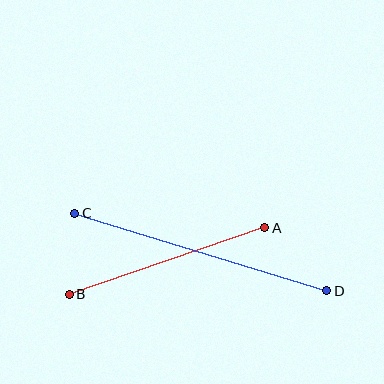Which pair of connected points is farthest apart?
Points C and D are farthest apart.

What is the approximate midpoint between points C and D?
The midpoint is at approximately (201, 252) pixels.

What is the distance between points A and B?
The distance is approximately 206 pixels.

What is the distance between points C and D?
The distance is approximately 264 pixels.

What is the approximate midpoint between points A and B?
The midpoint is at approximately (167, 261) pixels.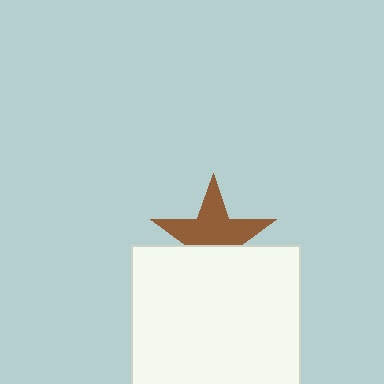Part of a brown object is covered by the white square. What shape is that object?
It is a star.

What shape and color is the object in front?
The object in front is a white square.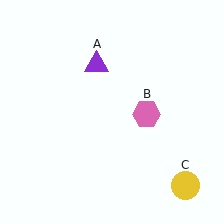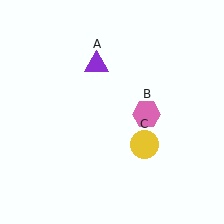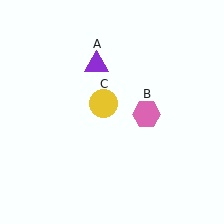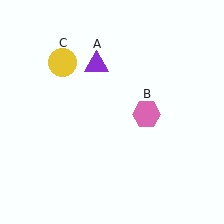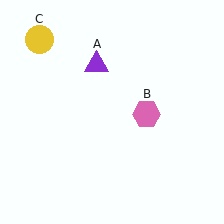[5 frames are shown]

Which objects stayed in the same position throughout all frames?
Purple triangle (object A) and pink hexagon (object B) remained stationary.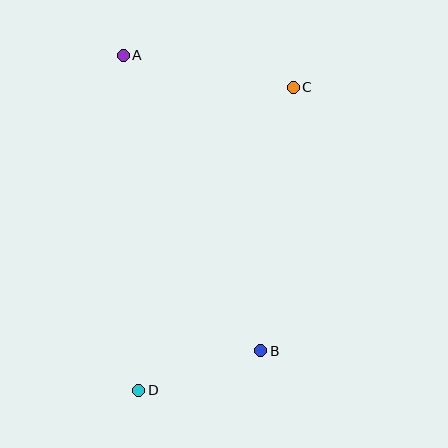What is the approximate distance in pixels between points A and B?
The distance between A and B is approximately 326 pixels.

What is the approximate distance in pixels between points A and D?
The distance between A and D is approximately 335 pixels.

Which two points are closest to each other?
Points B and D are closest to each other.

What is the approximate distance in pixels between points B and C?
The distance between B and C is approximately 266 pixels.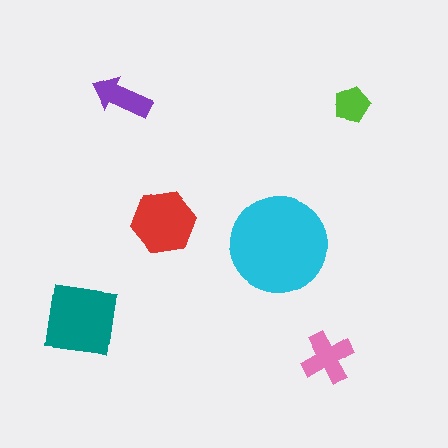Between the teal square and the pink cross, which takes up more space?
The teal square.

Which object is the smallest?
The lime pentagon.